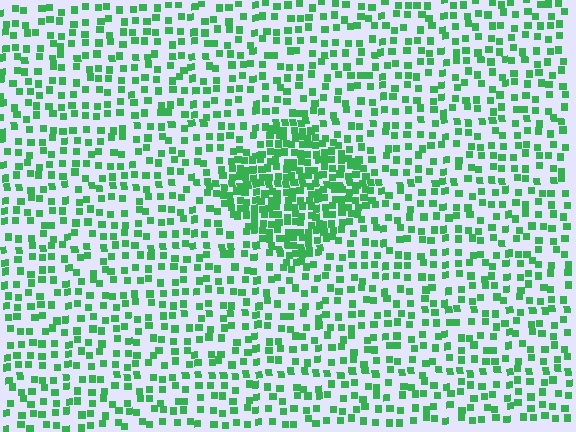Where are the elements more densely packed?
The elements are more densely packed inside the diamond boundary.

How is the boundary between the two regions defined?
The boundary is defined by a change in element density (approximately 2.3x ratio). All elements are the same color, size, and shape.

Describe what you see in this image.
The image contains small green elements arranged at two different densities. A diamond-shaped region is visible where the elements are more densely packed than the surrounding area.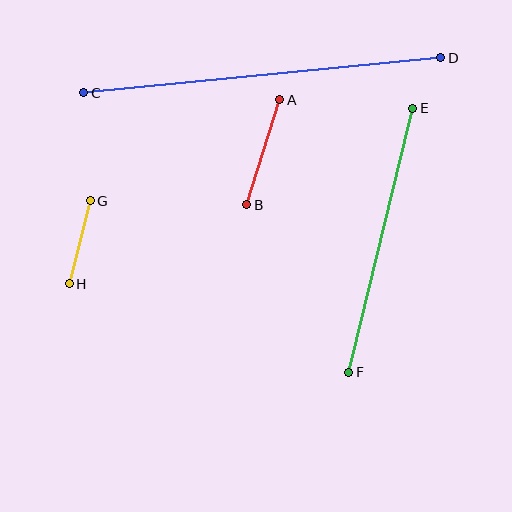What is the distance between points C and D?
The distance is approximately 358 pixels.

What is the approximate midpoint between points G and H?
The midpoint is at approximately (80, 242) pixels.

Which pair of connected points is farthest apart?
Points C and D are farthest apart.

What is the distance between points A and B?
The distance is approximately 110 pixels.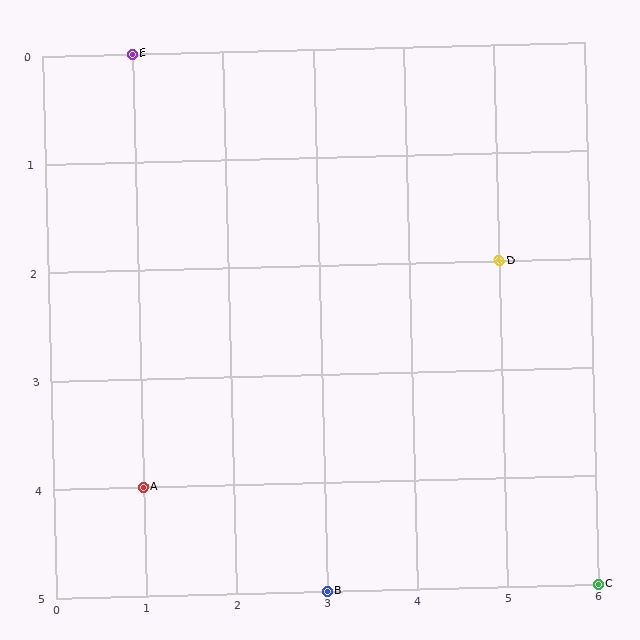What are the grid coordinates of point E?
Point E is at grid coordinates (1, 0).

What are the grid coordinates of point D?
Point D is at grid coordinates (5, 2).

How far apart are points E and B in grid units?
Points E and B are 2 columns and 5 rows apart (about 5.4 grid units diagonally).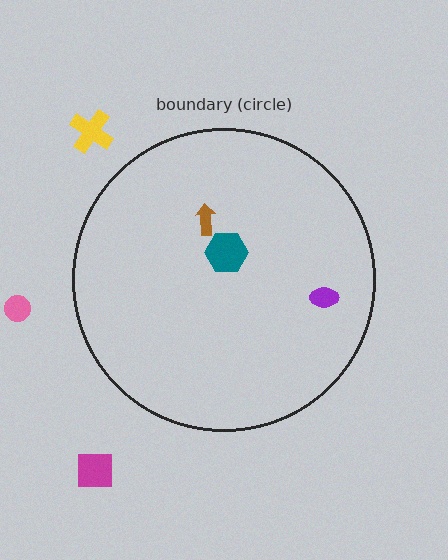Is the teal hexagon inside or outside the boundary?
Inside.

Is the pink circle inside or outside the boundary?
Outside.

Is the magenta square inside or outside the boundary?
Outside.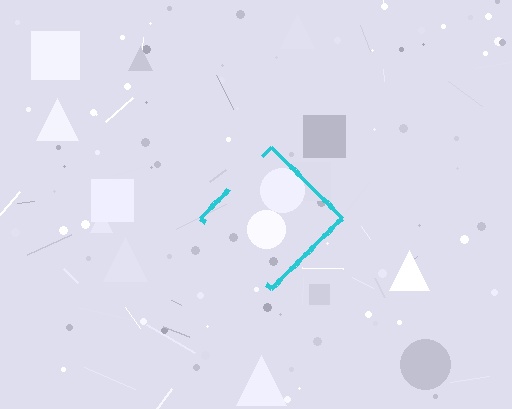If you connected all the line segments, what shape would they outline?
They would outline a diamond.